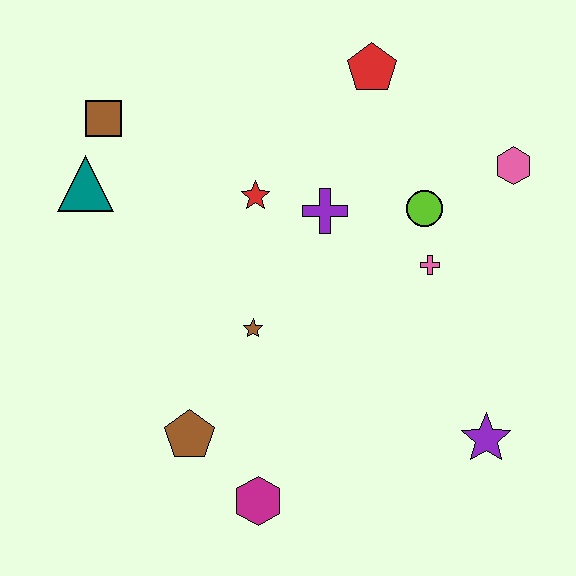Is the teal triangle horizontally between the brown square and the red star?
No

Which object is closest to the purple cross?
The red star is closest to the purple cross.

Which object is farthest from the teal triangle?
The purple star is farthest from the teal triangle.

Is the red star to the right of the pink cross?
No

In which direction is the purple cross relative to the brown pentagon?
The purple cross is above the brown pentagon.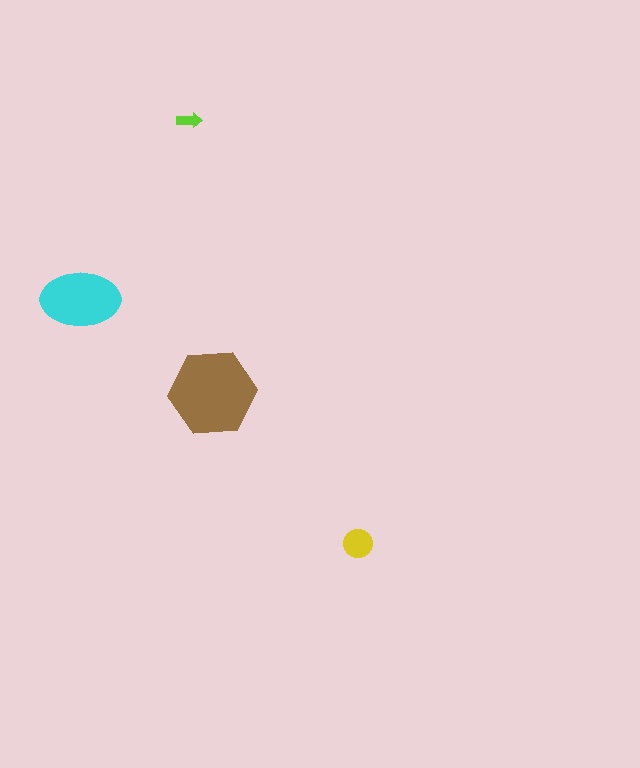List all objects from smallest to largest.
The lime arrow, the yellow circle, the cyan ellipse, the brown hexagon.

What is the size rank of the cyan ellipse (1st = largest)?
2nd.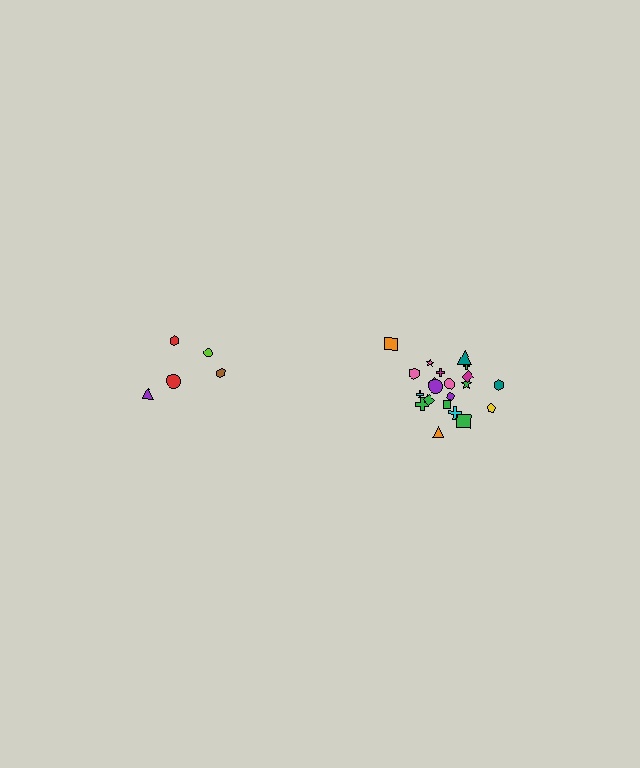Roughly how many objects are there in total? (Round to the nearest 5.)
Roughly 25 objects in total.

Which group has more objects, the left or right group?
The right group.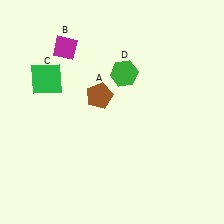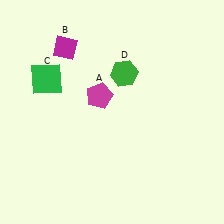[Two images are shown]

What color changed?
The pentagon (A) changed from brown in Image 1 to magenta in Image 2.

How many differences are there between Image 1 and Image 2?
There is 1 difference between the two images.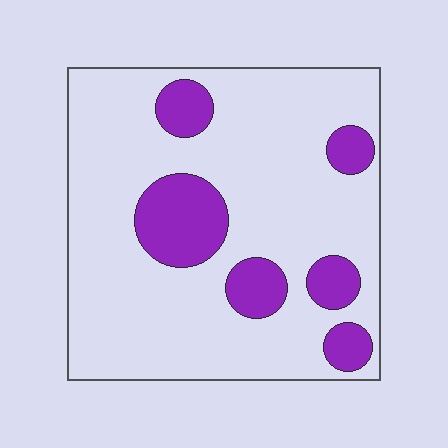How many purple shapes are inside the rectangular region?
6.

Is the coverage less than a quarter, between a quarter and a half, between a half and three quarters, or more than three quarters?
Less than a quarter.